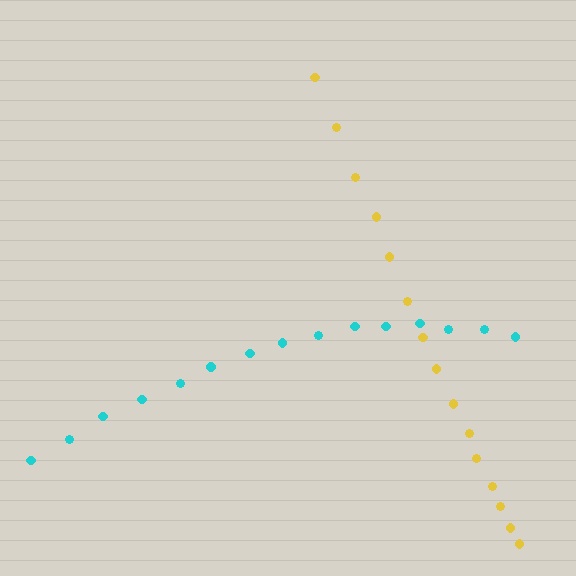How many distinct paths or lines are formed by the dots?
There are 2 distinct paths.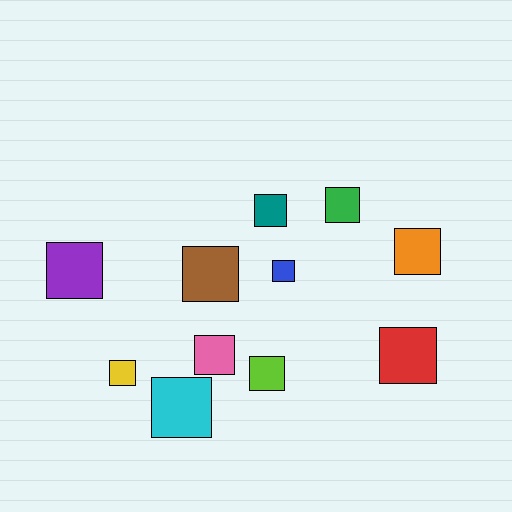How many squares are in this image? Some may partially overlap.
There are 11 squares.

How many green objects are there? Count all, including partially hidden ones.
There is 1 green object.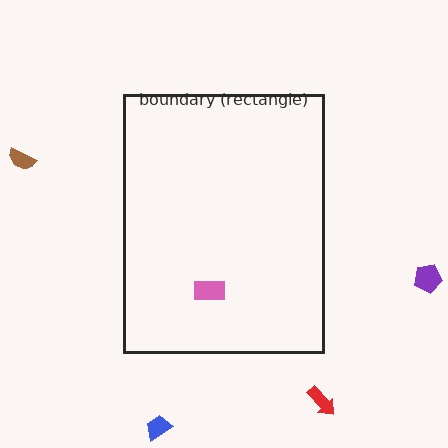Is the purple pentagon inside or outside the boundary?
Outside.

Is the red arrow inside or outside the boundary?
Outside.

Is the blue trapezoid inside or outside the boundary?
Outside.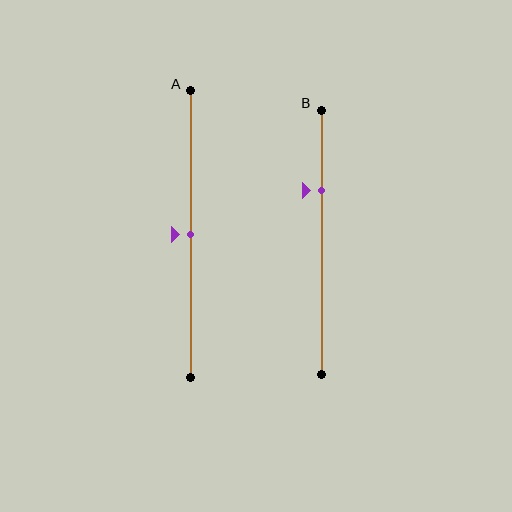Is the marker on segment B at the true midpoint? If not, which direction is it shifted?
No, the marker on segment B is shifted upward by about 19% of the segment length.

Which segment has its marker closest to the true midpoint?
Segment A has its marker closest to the true midpoint.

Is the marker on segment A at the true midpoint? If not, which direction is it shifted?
Yes, the marker on segment A is at the true midpoint.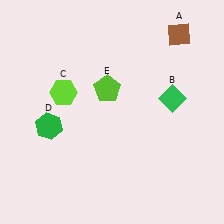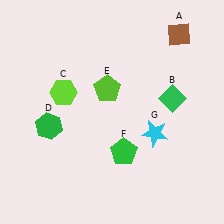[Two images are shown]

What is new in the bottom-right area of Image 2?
A green pentagon (F) was added in the bottom-right area of Image 2.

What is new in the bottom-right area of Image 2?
A cyan star (G) was added in the bottom-right area of Image 2.